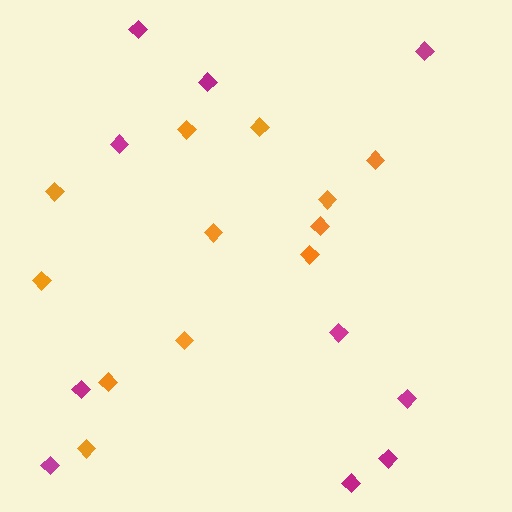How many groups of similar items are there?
There are 2 groups: one group of magenta diamonds (10) and one group of orange diamonds (12).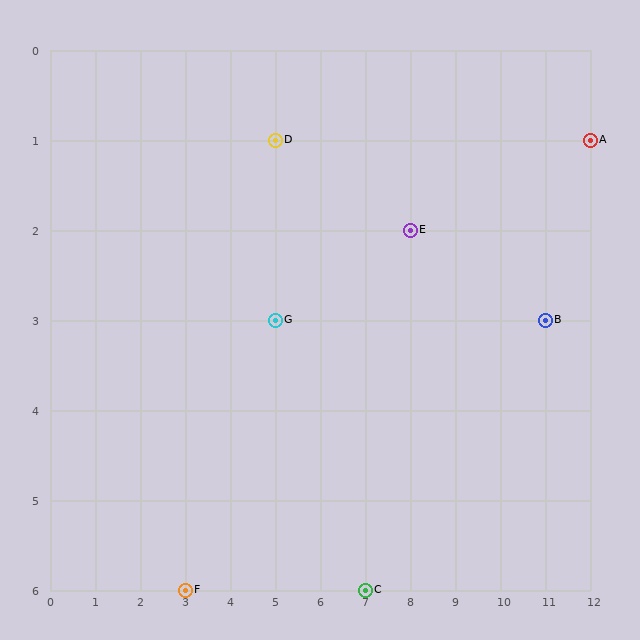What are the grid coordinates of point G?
Point G is at grid coordinates (5, 3).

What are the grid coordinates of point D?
Point D is at grid coordinates (5, 1).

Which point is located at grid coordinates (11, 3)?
Point B is at (11, 3).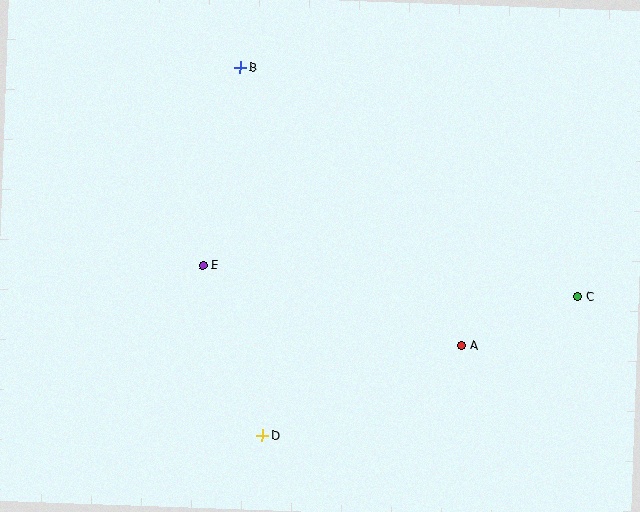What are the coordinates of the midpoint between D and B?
The midpoint between D and B is at (251, 251).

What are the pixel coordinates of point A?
Point A is at (462, 346).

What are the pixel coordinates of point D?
Point D is at (263, 435).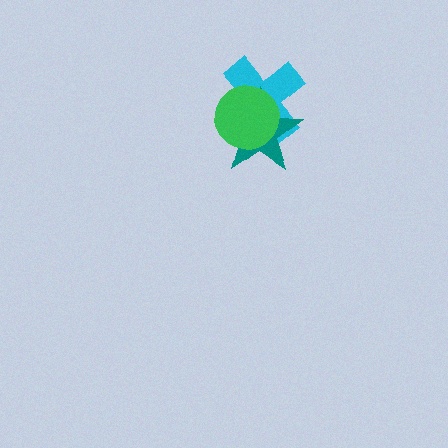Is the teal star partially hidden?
Yes, it is partially covered by another shape.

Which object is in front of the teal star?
The green circle is in front of the teal star.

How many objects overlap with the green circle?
2 objects overlap with the green circle.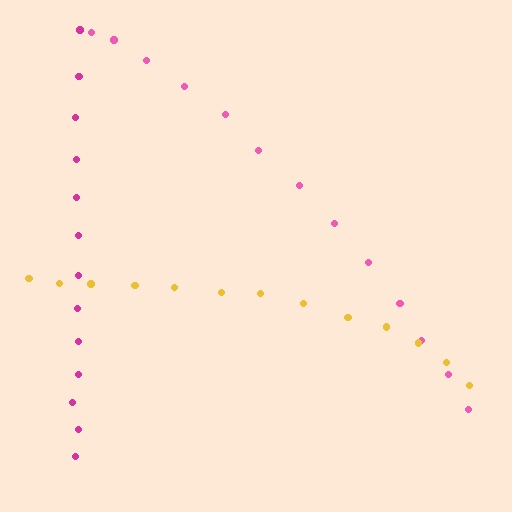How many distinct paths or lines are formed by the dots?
There are 3 distinct paths.